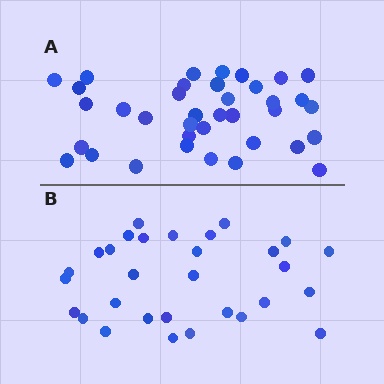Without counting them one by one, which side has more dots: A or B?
Region A (the top region) has more dots.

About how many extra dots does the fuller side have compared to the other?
Region A has roughly 8 or so more dots than region B.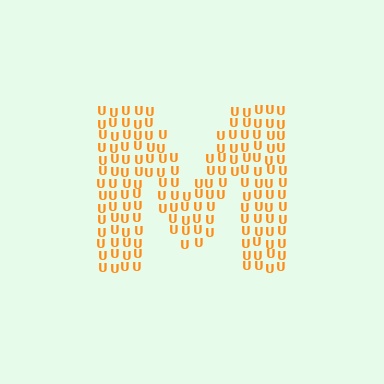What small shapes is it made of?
It is made of small letter U's.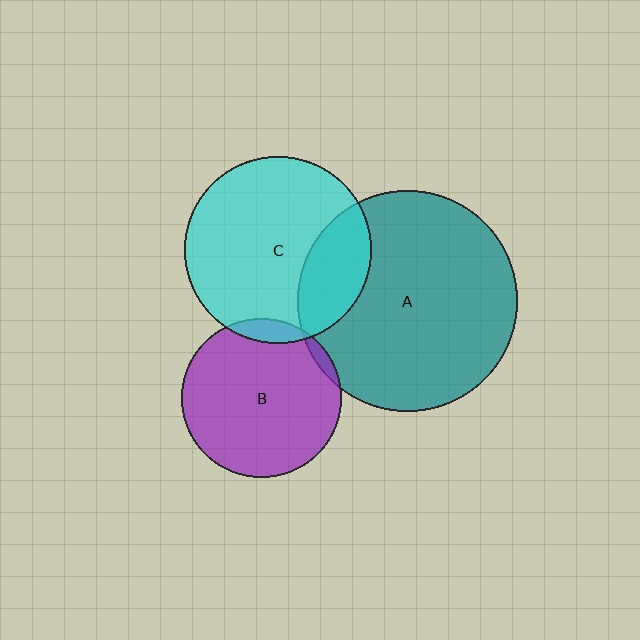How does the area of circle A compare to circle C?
Approximately 1.4 times.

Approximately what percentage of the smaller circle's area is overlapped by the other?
Approximately 5%.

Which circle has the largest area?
Circle A (teal).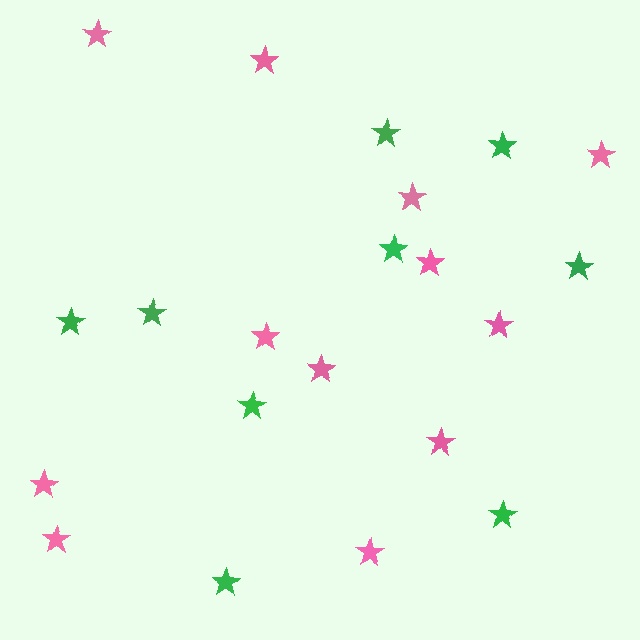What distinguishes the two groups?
There are 2 groups: one group of pink stars (12) and one group of green stars (9).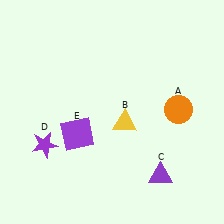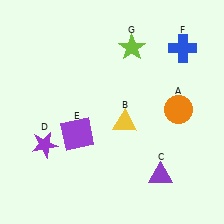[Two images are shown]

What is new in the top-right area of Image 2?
A lime star (G) was added in the top-right area of Image 2.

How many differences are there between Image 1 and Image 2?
There are 2 differences between the two images.